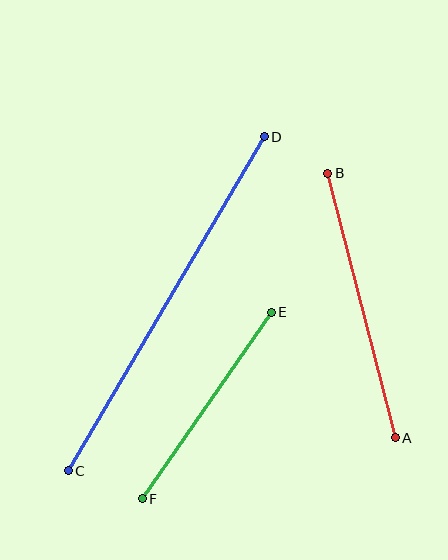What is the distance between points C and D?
The distance is approximately 387 pixels.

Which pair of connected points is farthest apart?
Points C and D are farthest apart.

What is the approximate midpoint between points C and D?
The midpoint is at approximately (166, 304) pixels.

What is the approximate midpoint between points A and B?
The midpoint is at approximately (362, 305) pixels.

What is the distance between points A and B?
The distance is approximately 273 pixels.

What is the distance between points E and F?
The distance is approximately 227 pixels.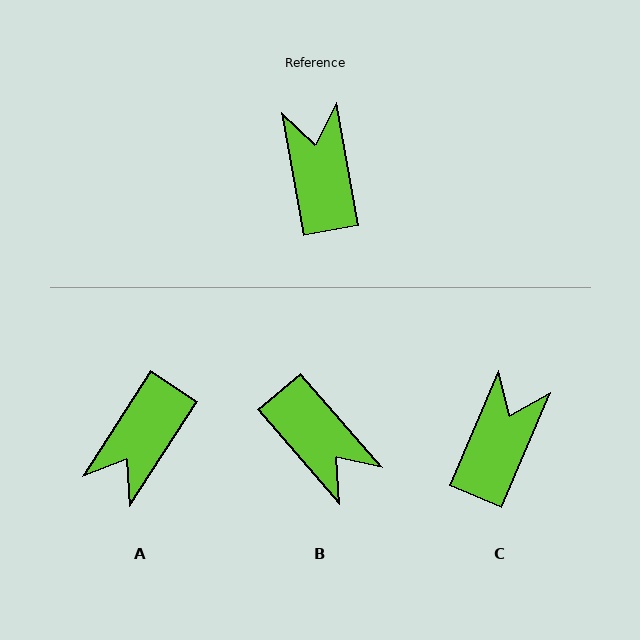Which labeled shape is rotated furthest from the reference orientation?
B, about 149 degrees away.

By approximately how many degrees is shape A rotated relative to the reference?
Approximately 137 degrees counter-clockwise.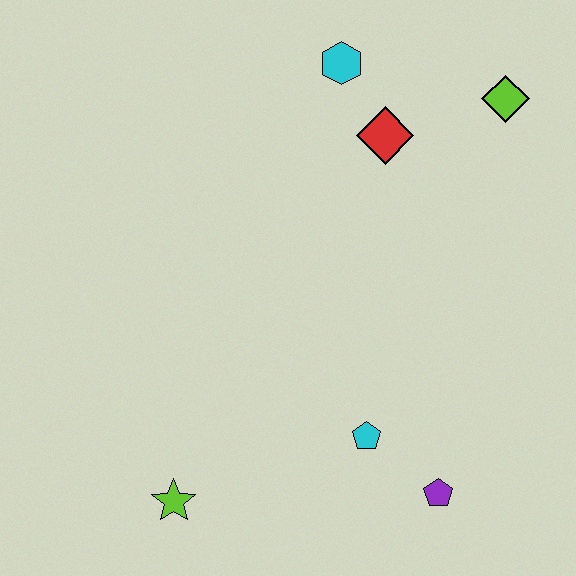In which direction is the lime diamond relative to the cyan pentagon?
The lime diamond is above the cyan pentagon.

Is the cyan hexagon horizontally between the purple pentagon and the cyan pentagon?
No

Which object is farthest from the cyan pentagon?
The cyan hexagon is farthest from the cyan pentagon.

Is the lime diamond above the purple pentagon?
Yes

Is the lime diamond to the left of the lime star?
No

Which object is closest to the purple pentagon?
The cyan pentagon is closest to the purple pentagon.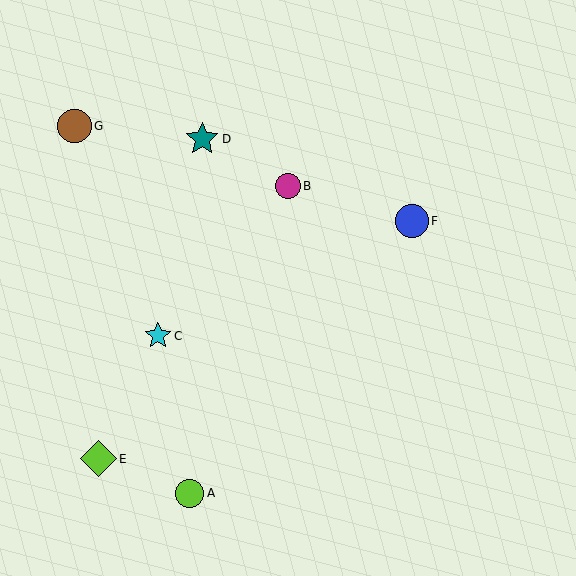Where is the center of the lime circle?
The center of the lime circle is at (190, 493).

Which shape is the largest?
The lime diamond (labeled E) is the largest.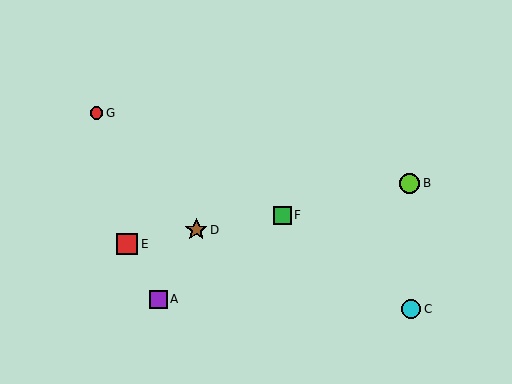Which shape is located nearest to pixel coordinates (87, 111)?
The red circle (labeled G) at (96, 113) is nearest to that location.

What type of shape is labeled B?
Shape B is a lime circle.